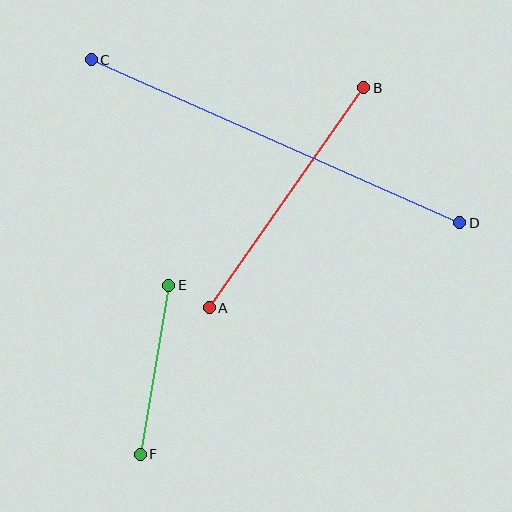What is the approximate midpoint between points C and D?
The midpoint is at approximately (275, 141) pixels.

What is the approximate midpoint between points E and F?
The midpoint is at approximately (154, 370) pixels.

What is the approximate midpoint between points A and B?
The midpoint is at approximately (287, 198) pixels.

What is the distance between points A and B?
The distance is approximately 269 pixels.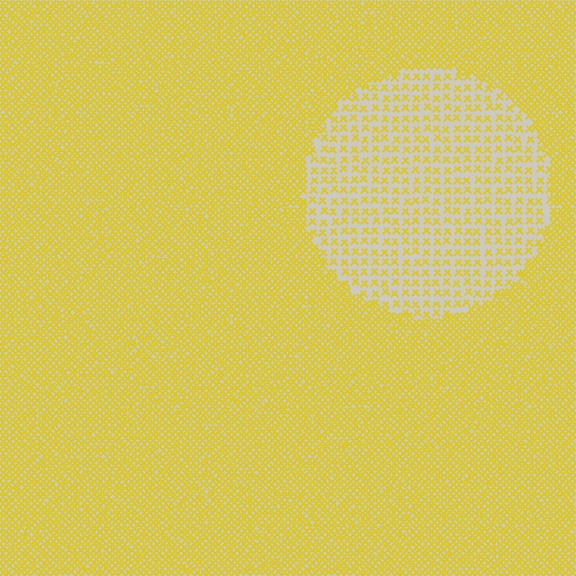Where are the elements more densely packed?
The elements are more densely packed outside the circle boundary.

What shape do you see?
I see a circle.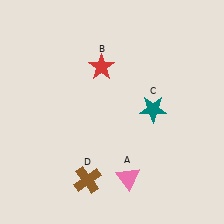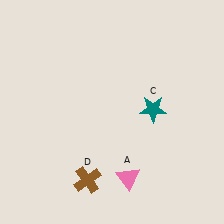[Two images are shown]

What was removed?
The red star (B) was removed in Image 2.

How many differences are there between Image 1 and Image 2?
There is 1 difference between the two images.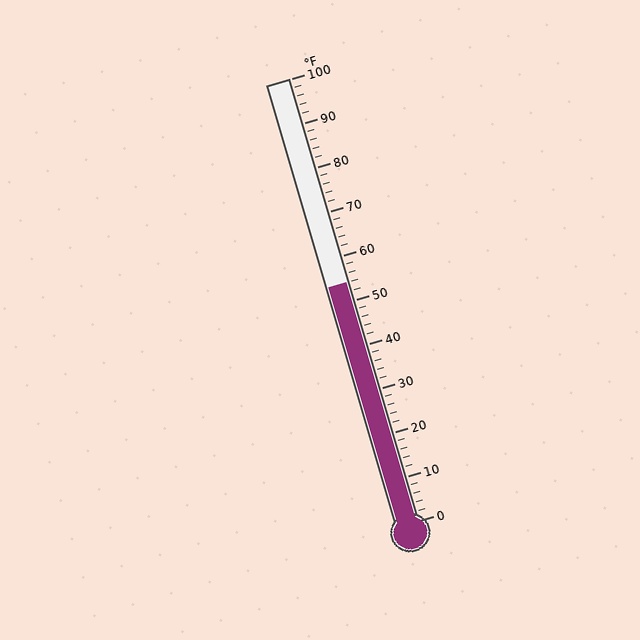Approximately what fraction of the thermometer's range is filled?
The thermometer is filled to approximately 55% of its range.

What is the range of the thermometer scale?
The thermometer scale ranges from 0°F to 100°F.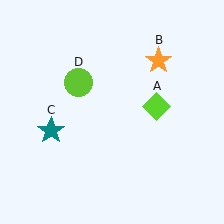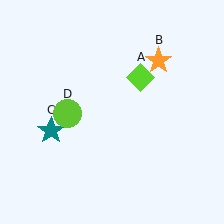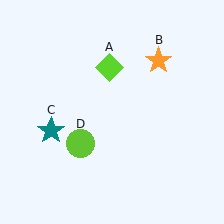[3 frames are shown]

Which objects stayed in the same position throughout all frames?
Orange star (object B) and teal star (object C) remained stationary.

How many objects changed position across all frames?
2 objects changed position: lime diamond (object A), lime circle (object D).